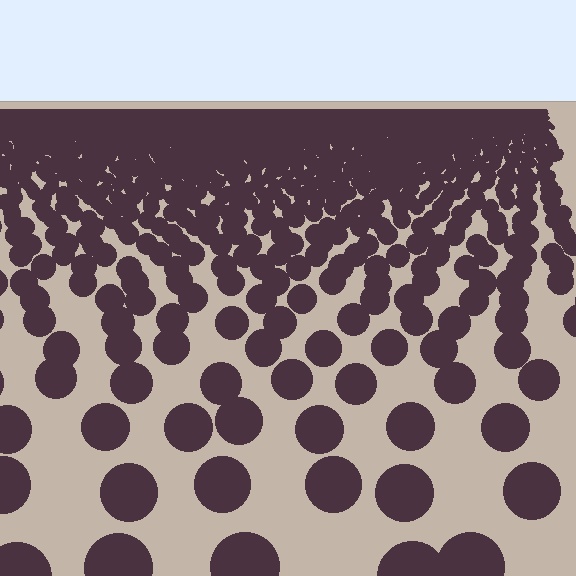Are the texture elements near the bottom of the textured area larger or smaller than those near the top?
Larger. Near the bottom, elements are closer to the viewer and appear at a bigger on-screen size.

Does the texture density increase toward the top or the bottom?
Density increases toward the top.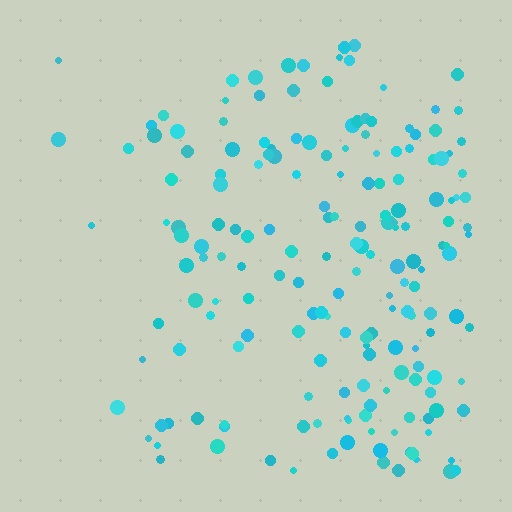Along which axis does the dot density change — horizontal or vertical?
Horizontal.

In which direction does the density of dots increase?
From left to right, with the right side densest.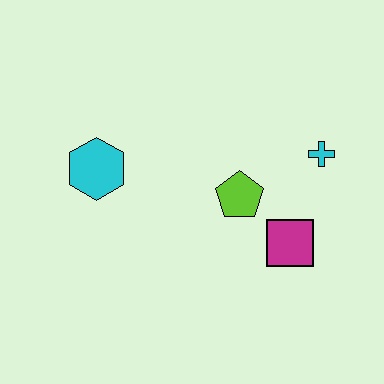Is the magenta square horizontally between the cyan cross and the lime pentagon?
Yes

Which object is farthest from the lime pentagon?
The cyan hexagon is farthest from the lime pentagon.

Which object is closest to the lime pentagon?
The magenta square is closest to the lime pentagon.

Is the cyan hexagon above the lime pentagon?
Yes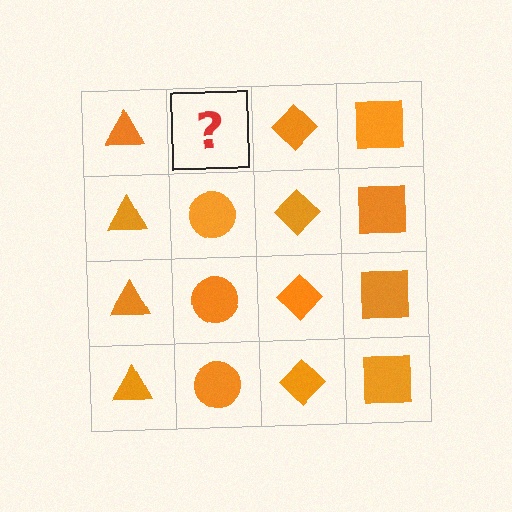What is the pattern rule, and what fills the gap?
The rule is that each column has a consistent shape. The gap should be filled with an orange circle.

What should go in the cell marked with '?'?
The missing cell should contain an orange circle.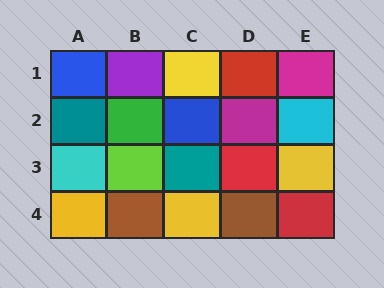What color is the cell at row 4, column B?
Brown.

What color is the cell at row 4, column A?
Yellow.